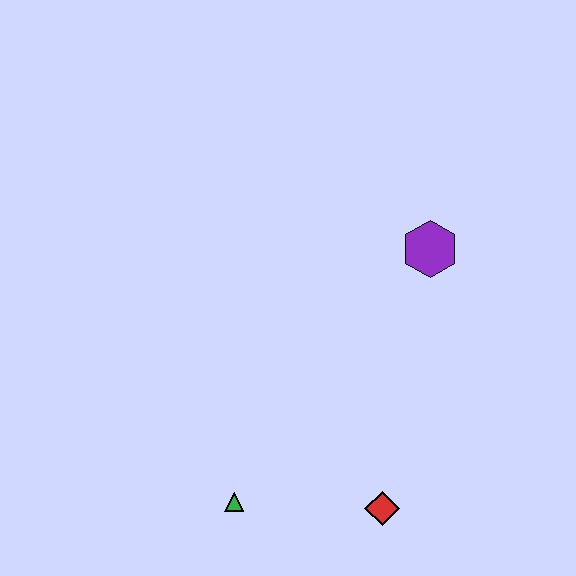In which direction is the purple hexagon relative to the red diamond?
The purple hexagon is above the red diamond.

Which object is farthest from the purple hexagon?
The green triangle is farthest from the purple hexagon.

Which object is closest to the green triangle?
The red diamond is closest to the green triangle.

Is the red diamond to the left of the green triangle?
No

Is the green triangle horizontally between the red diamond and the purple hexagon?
No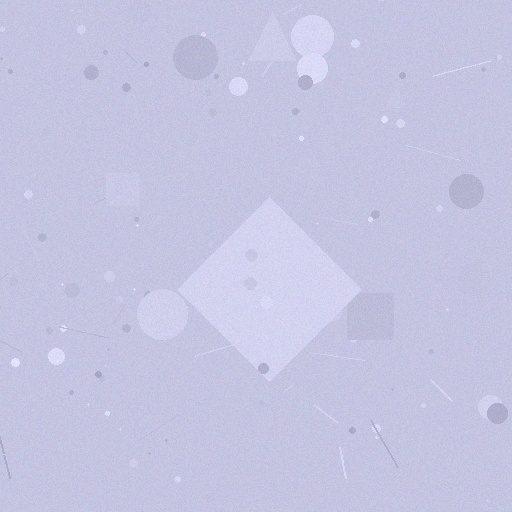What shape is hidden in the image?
A diamond is hidden in the image.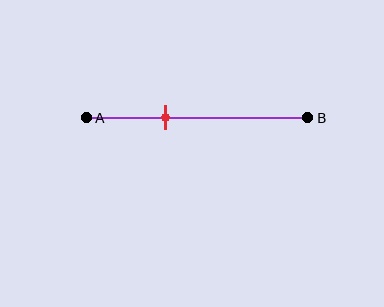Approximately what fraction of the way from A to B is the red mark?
The red mark is approximately 35% of the way from A to B.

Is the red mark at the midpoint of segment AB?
No, the mark is at about 35% from A, not at the 50% midpoint.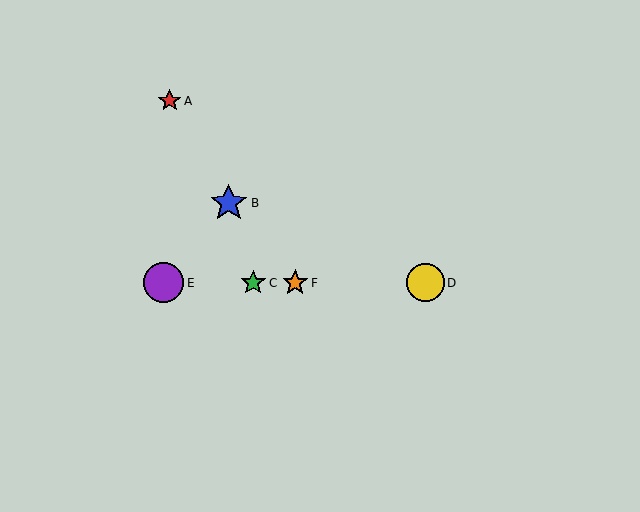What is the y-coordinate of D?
Object D is at y≈283.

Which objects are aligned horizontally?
Objects C, D, E, F are aligned horizontally.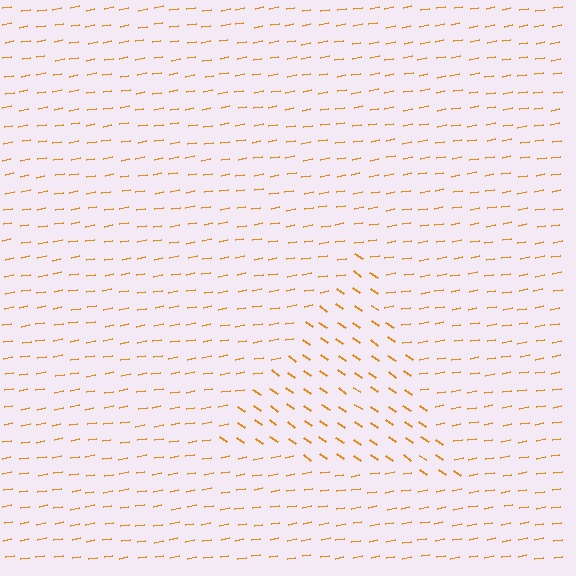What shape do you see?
I see a triangle.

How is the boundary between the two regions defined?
The boundary is defined purely by a change in line orientation (approximately 45 degrees difference). All lines are the same color and thickness.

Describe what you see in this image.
The image is filled with small orange line segments. A triangle region in the image has lines oriented differently from the surrounding lines, creating a visible texture boundary.